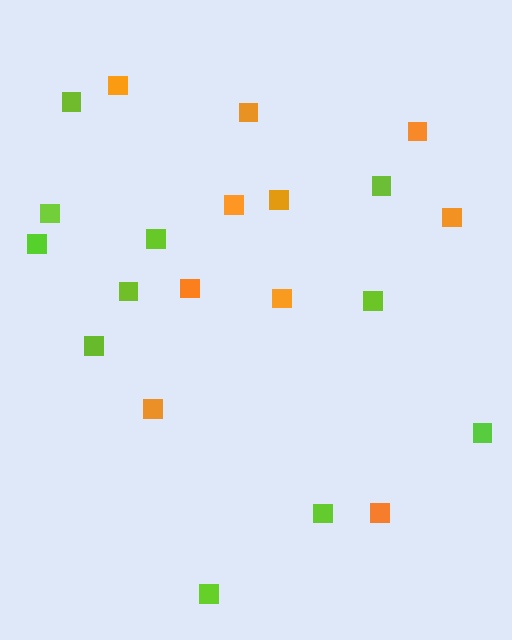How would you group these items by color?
There are 2 groups: one group of orange squares (10) and one group of lime squares (11).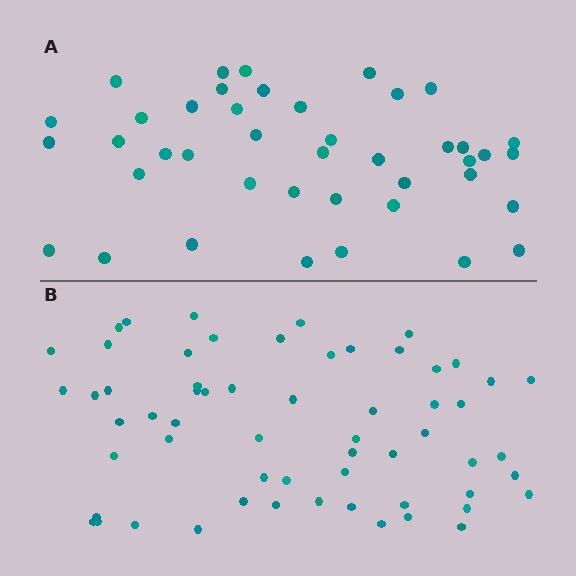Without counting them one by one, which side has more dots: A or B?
Region B (the bottom region) has more dots.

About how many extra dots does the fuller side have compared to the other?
Region B has approximately 20 more dots than region A.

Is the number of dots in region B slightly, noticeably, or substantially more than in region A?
Region B has noticeably more, but not dramatically so. The ratio is roughly 1.4 to 1.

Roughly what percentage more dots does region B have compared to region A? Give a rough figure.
About 45% more.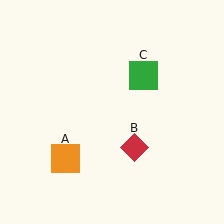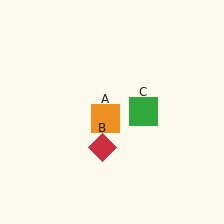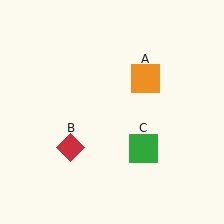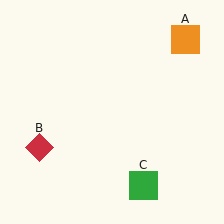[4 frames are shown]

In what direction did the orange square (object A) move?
The orange square (object A) moved up and to the right.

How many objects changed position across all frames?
3 objects changed position: orange square (object A), red diamond (object B), green square (object C).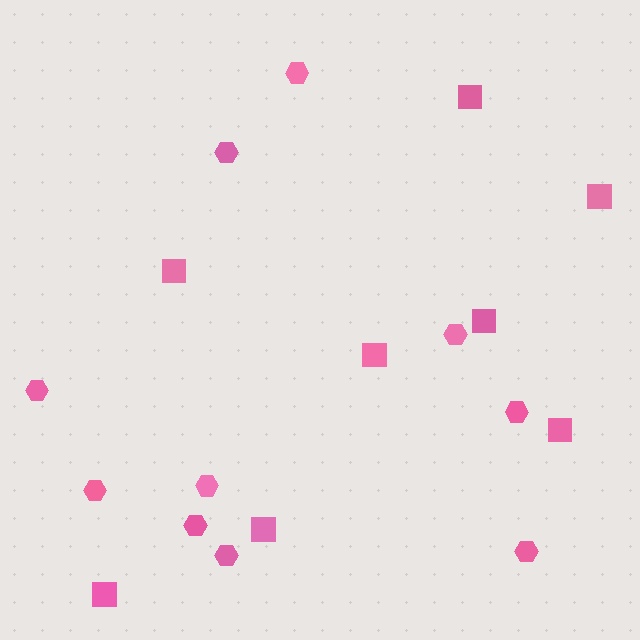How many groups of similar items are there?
There are 2 groups: one group of hexagons (10) and one group of squares (8).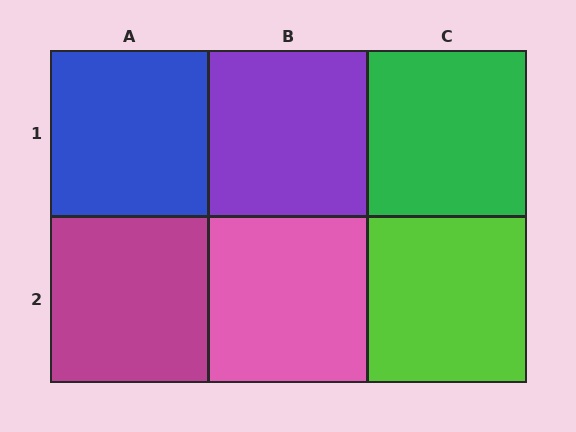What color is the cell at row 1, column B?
Purple.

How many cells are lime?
1 cell is lime.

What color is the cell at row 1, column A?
Blue.